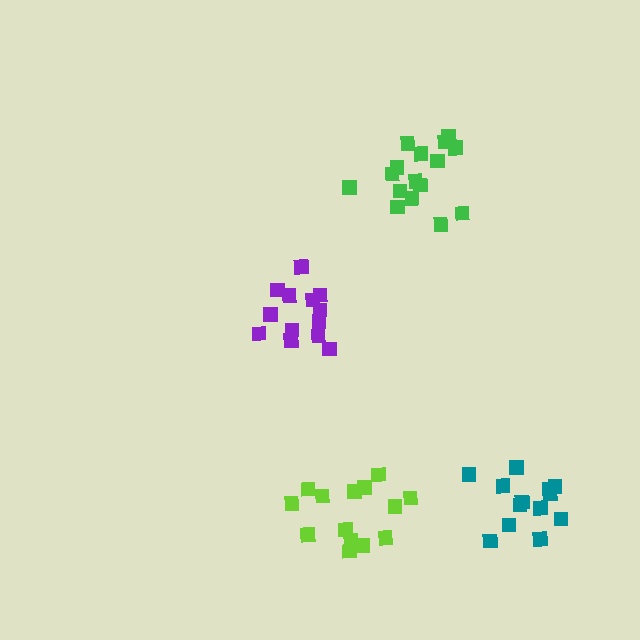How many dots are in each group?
Group 1: 13 dots, Group 2: 14 dots, Group 3: 13 dots, Group 4: 16 dots (56 total).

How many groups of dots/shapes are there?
There are 4 groups.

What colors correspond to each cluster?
The clusters are colored: teal, lime, purple, green.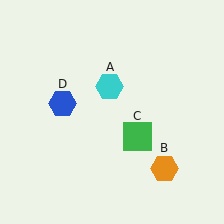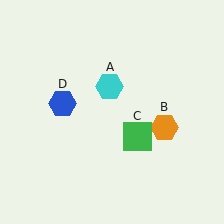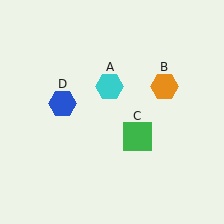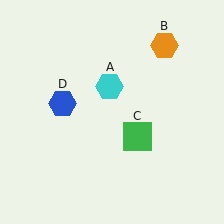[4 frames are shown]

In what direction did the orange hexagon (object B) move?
The orange hexagon (object B) moved up.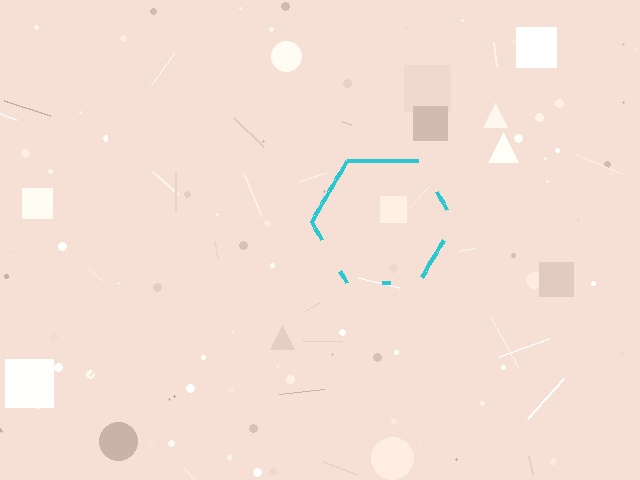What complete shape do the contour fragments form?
The contour fragments form a hexagon.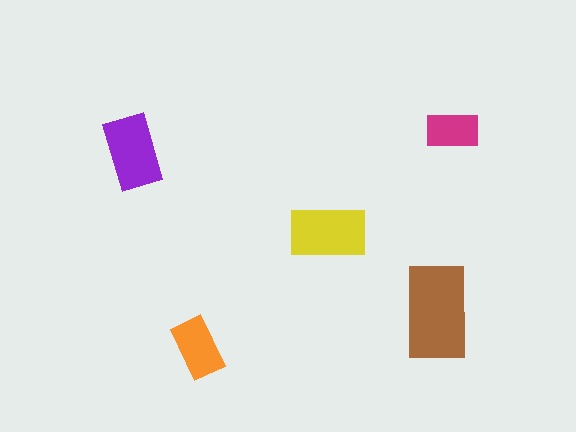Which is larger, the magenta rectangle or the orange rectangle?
The orange one.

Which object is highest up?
The magenta rectangle is topmost.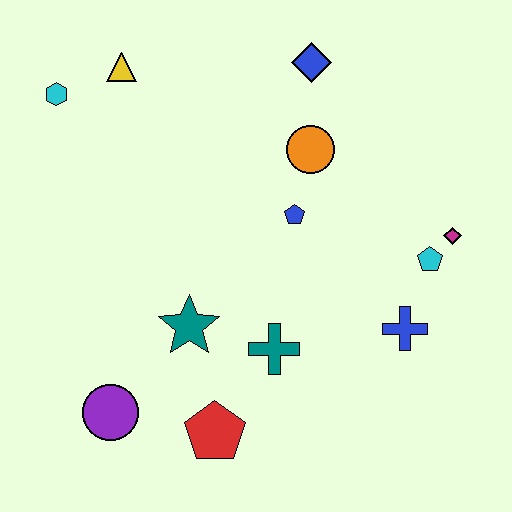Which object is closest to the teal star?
The teal cross is closest to the teal star.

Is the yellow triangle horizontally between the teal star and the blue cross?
No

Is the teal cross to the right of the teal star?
Yes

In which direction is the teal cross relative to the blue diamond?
The teal cross is below the blue diamond.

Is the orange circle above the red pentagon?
Yes